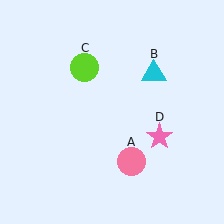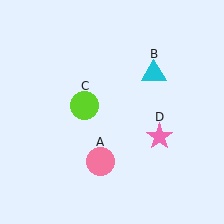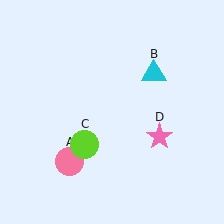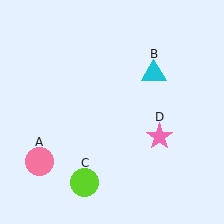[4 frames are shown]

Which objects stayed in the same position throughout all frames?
Cyan triangle (object B) and pink star (object D) remained stationary.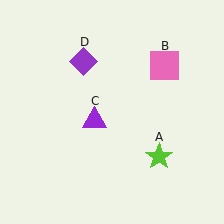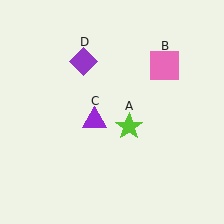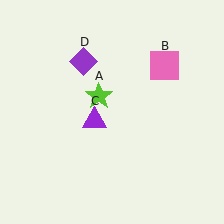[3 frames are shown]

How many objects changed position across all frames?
1 object changed position: lime star (object A).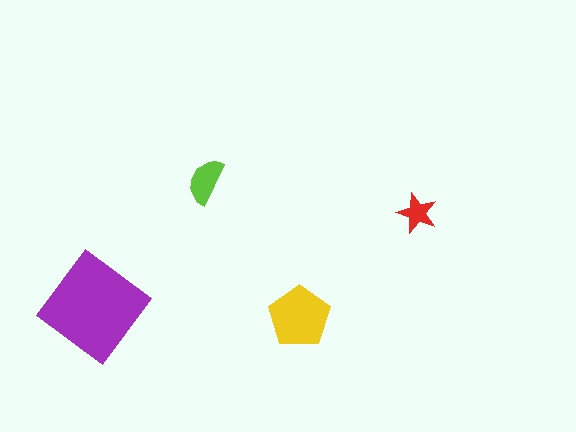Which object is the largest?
The purple diamond.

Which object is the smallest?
The red star.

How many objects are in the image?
There are 4 objects in the image.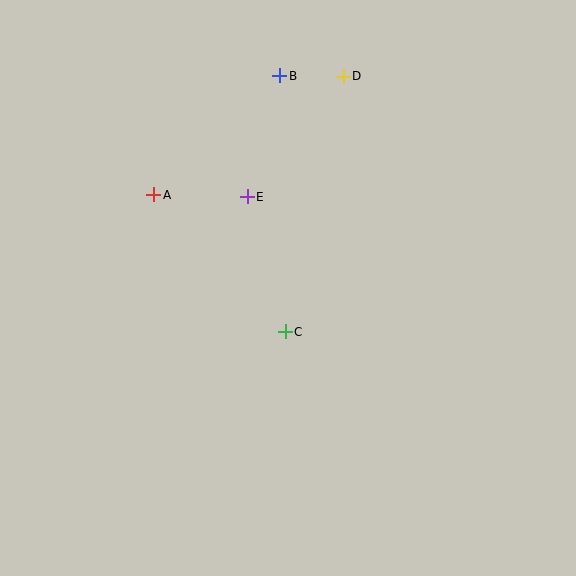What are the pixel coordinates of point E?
Point E is at (247, 197).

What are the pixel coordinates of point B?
Point B is at (280, 76).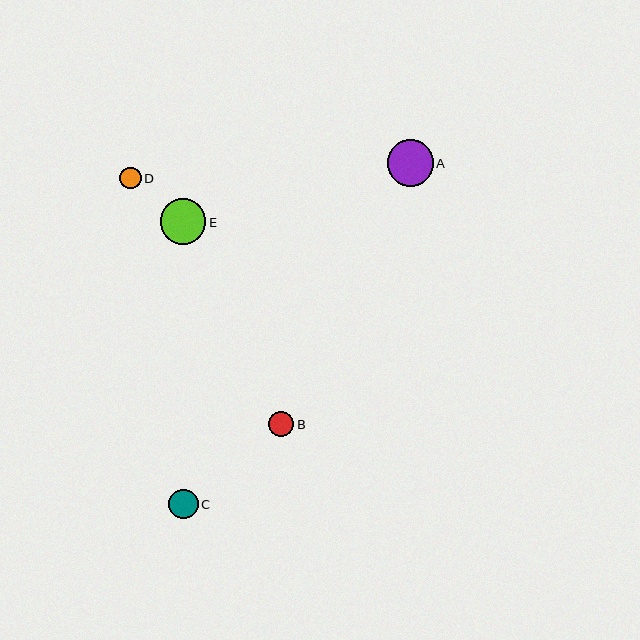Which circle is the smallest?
Circle D is the smallest with a size of approximately 21 pixels.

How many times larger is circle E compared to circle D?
Circle E is approximately 2.1 times the size of circle D.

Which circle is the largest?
Circle A is the largest with a size of approximately 46 pixels.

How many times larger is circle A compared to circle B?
Circle A is approximately 1.8 times the size of circle B.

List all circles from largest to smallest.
From largest to smallest: A, E, C, B, D.